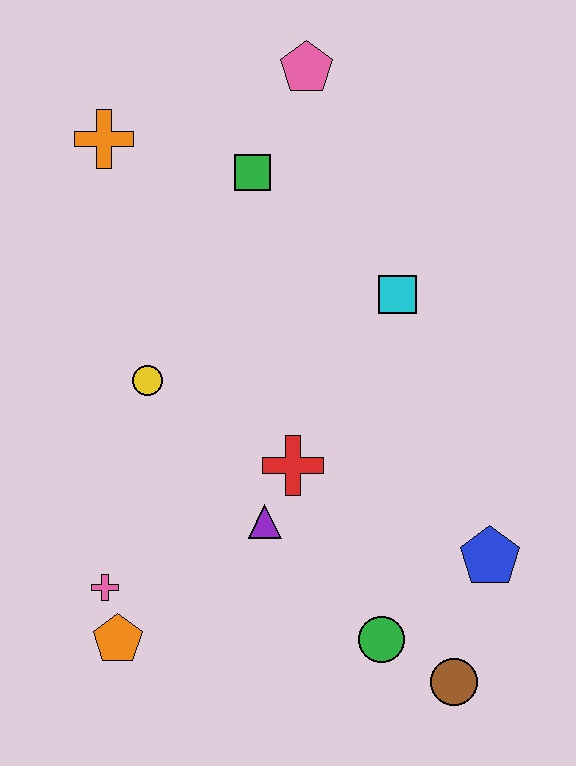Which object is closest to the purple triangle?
The red cross is closest to the purple triangle.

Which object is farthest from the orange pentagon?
The pink pentagon is farthest from the orange pentagon.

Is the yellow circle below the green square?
Yes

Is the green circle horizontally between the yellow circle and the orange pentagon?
No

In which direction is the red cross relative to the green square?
The red cross is below the green square.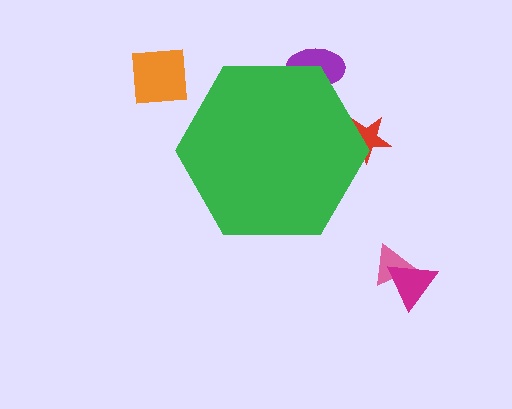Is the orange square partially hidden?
No, the orange square is fully visible.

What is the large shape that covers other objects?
A green hexagon.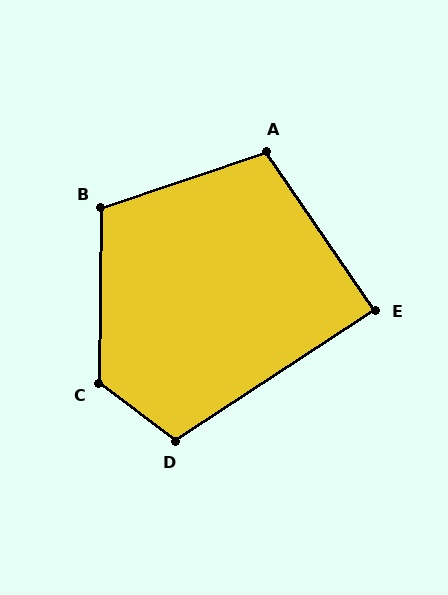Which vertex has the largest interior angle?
C, at approximately 126 degrees.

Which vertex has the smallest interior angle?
E, at approximately 89 degrees.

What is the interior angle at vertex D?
Approximately 110 degrees (obtuse).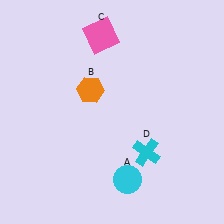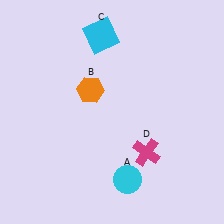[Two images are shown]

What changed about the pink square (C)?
In Image 1, C is pink. In Image 2, it changed to cyan.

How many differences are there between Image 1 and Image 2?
There are 2 differences between the two images.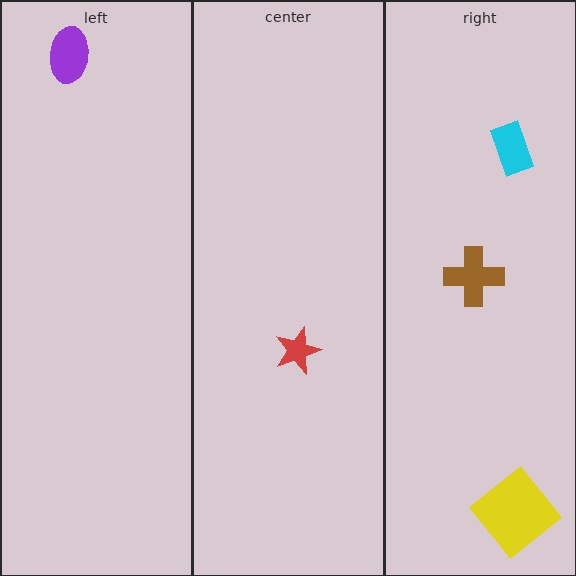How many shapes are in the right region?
3.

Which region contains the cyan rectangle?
The right region.